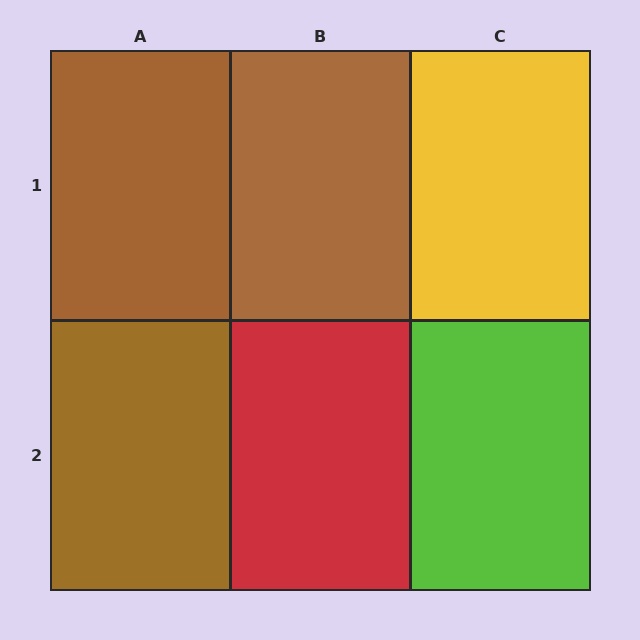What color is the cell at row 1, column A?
Brown.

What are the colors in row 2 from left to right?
Brown, red, lime.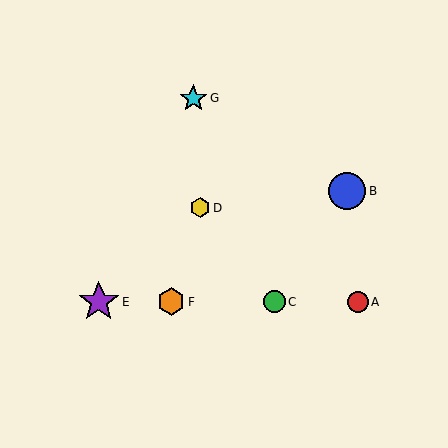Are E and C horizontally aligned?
Yes, both are at y≈302.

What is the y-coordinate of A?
Object A is at y≈302.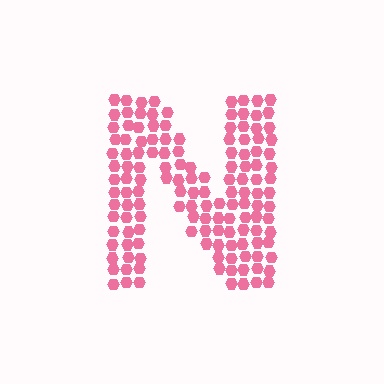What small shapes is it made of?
It is made of small hexagons.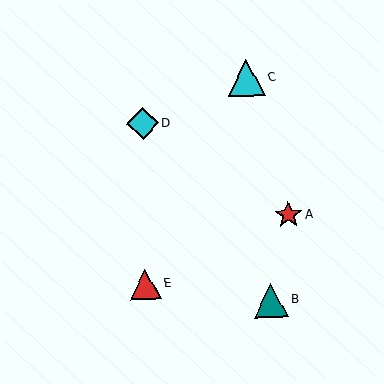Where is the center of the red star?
The center of the red star is at (288, 215).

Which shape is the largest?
The cyan triangle (labeled C) is the largest.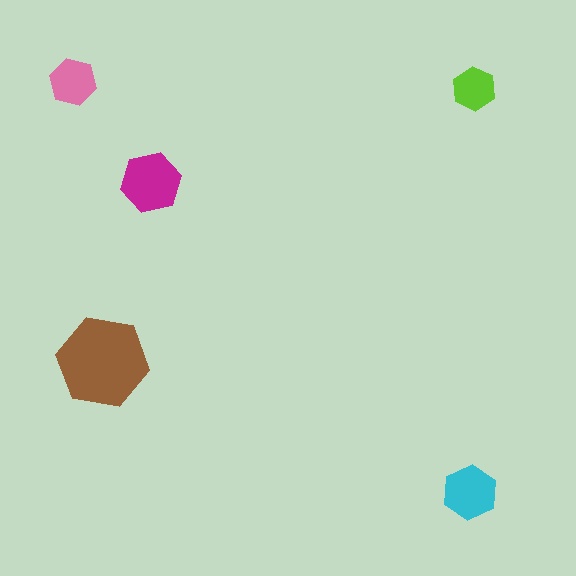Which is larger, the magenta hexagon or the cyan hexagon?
The magenta one.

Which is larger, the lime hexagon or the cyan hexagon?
The cyan one.